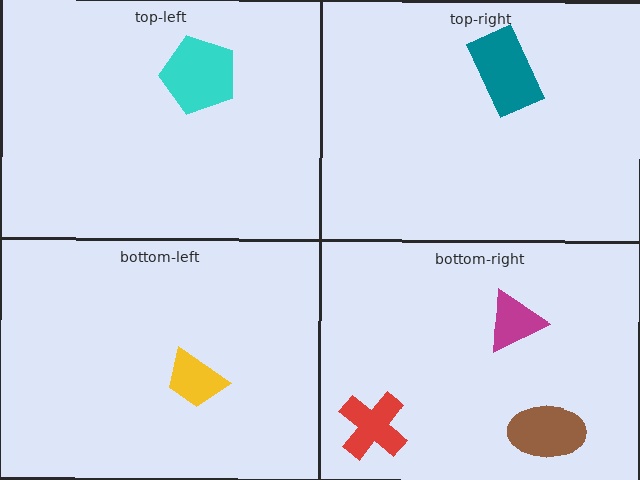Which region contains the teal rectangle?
The top-right region.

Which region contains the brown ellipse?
The bottom-right region.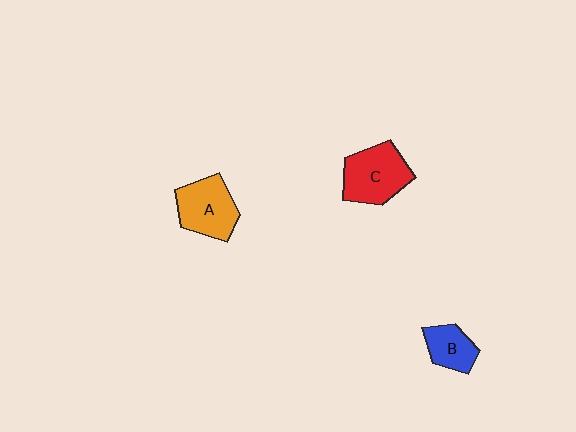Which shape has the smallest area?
Shape B (blue).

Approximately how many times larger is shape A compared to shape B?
Approximately 1.6 times.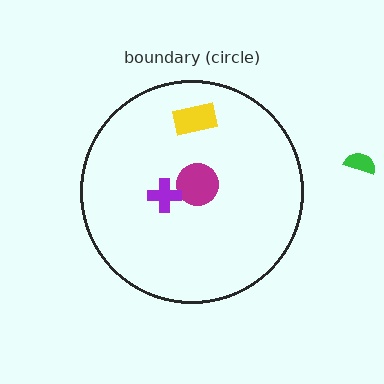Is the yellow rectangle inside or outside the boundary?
Inside.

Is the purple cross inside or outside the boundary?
Inside.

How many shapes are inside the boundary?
3 inside, 1 outside.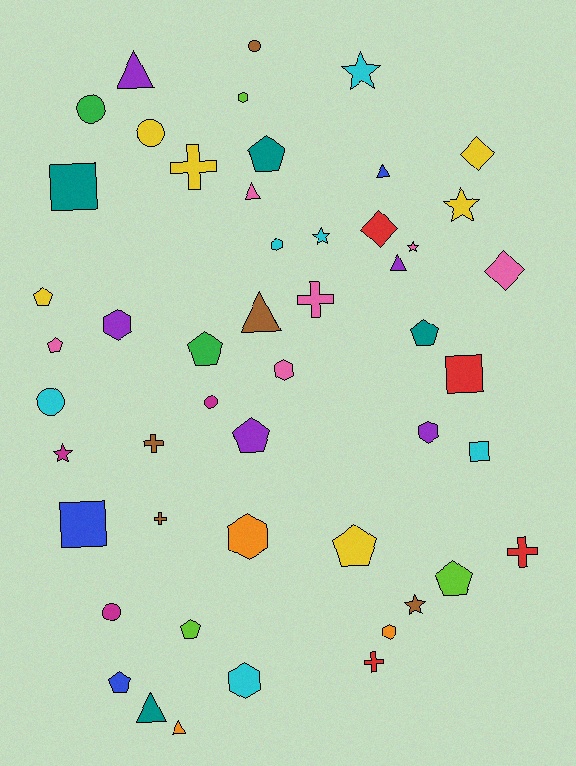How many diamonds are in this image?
There are 3 diamonds.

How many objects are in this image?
There are 50 objects.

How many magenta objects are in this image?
There are 3 magenta objects.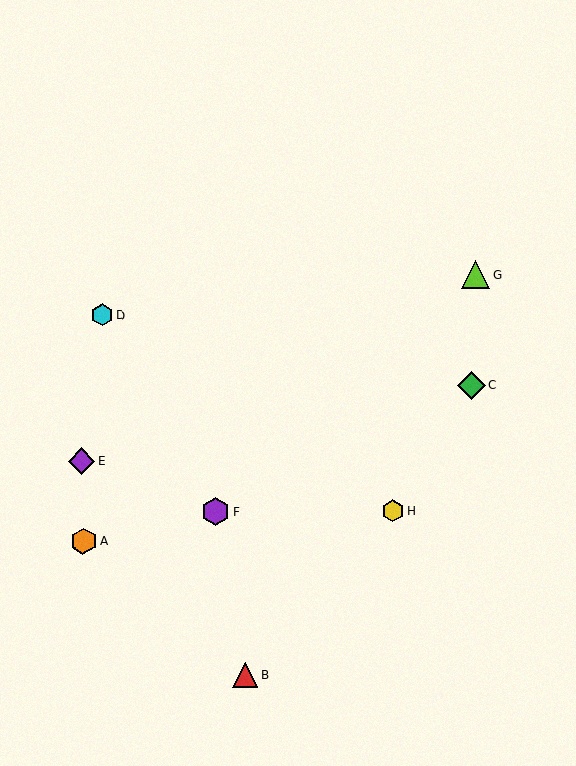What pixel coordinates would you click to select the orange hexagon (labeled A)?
Click at (84, 541) to select the orange hexagon A.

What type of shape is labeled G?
Shape G is a lime triangle.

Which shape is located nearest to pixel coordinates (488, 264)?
The lime triangle (labeled G) at (476, 274) is nearest to that location.